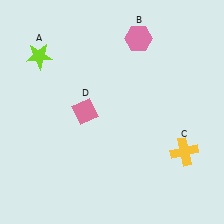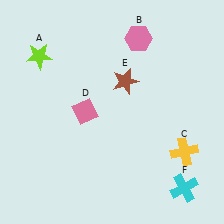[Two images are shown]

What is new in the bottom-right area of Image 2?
A cyan cross (F) was added in the bottom-right area of Image 2.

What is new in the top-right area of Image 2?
A brown star (E) was added in the top-right area of Image 2.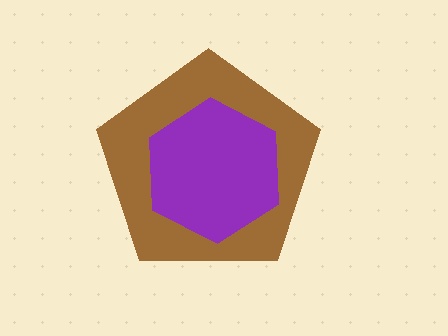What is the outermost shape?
The brown pentagon.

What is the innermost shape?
The purple hexagon.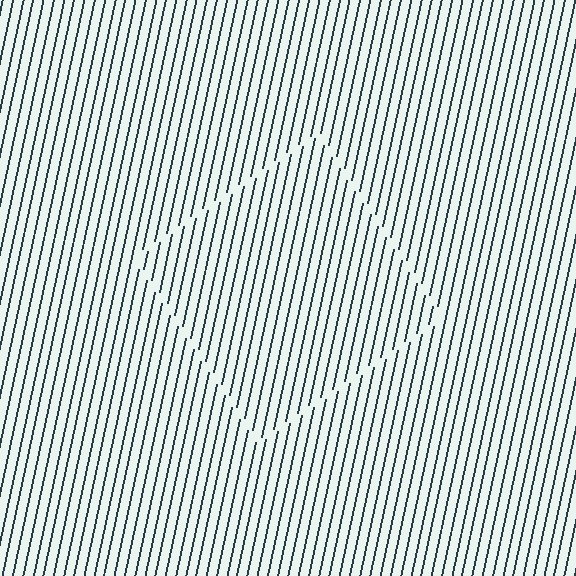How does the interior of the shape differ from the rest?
The interior of the shape contains the same grating, shifted by half a period — the contour is defined by the phase discontinuity where line-ends from the inner and outer gratings abut.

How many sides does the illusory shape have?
4 sides — the line-ends trace a square.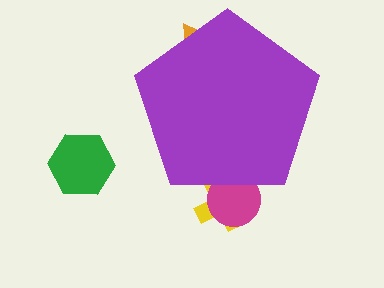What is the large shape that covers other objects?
A purple pentagon.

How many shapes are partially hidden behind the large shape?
3 shapes are partially hidden.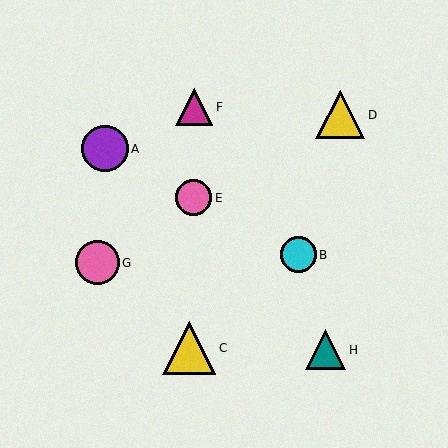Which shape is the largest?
The yellow triangle (labeled C) is the largest.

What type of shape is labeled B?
Shape B is a cyan circle.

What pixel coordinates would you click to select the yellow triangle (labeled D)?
Click at (340, 115) to select the yellow triangle D.